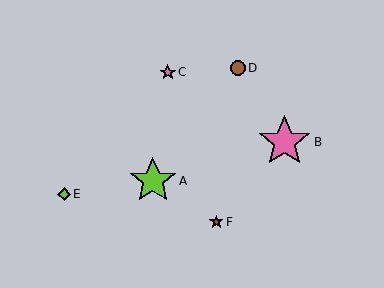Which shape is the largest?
The pink star (labeled B) is the largest.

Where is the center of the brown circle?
The center of the brown circle is at (238, 68).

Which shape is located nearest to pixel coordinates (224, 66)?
The brown circle (labeled D) at (238, 68) is nearest to that location.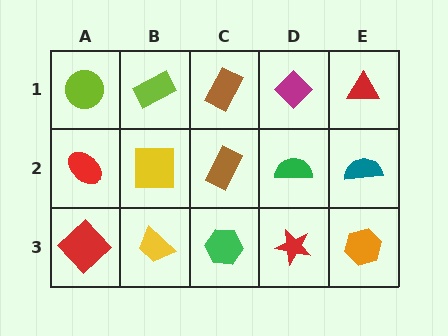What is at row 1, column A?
A lime circle.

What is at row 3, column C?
A green hexagon.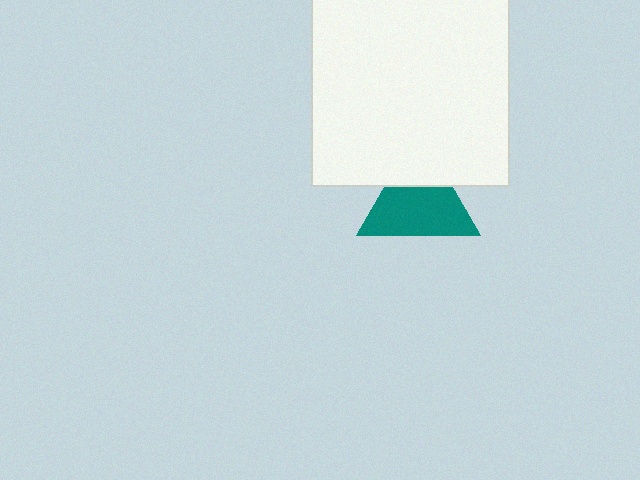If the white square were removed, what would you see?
You would see the complete teal triangle.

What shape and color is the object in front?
The object in front is a white square.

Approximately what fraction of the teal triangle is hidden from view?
Roughly 31% of the teal triangle is hidden behind the white square.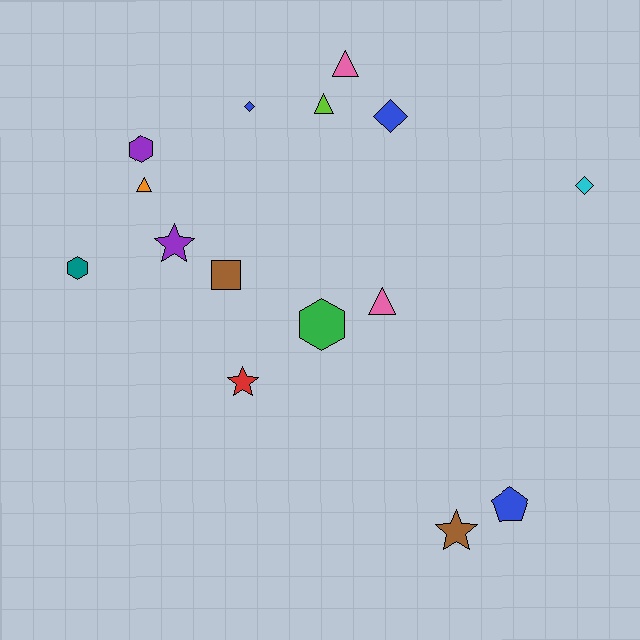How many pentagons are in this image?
There is 1 pentagon.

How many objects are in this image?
There are 15 objects.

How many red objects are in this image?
There is 1 red object.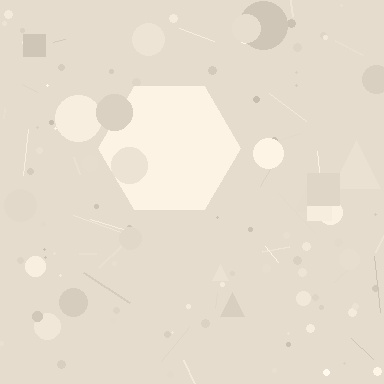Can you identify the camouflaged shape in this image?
The camouflaged shape is a hexagon.